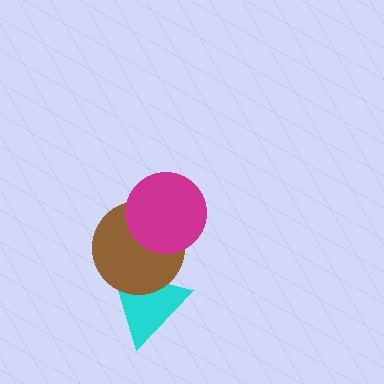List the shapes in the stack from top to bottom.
From top to bottom: the magenta circle, the brown circle, the cyan triangle.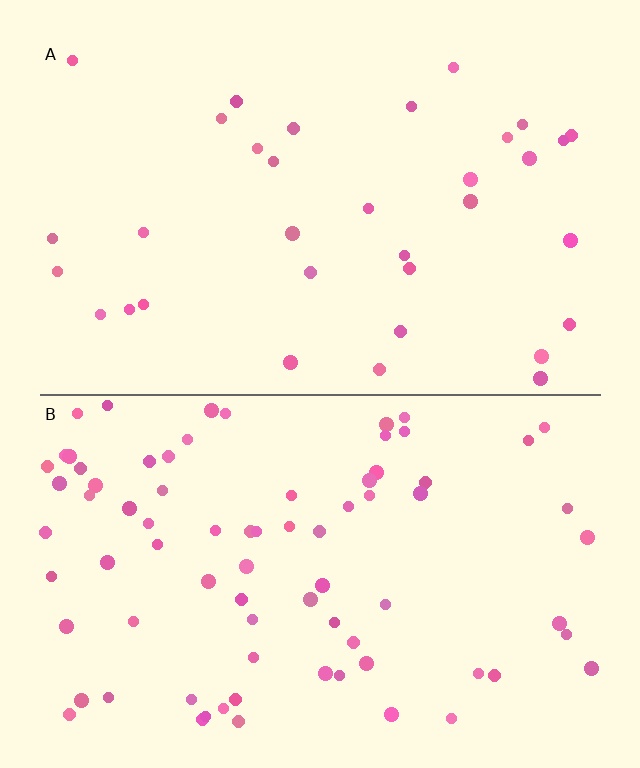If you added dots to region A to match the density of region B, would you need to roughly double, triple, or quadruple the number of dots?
Approximately double.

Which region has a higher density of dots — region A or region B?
B (the bottom).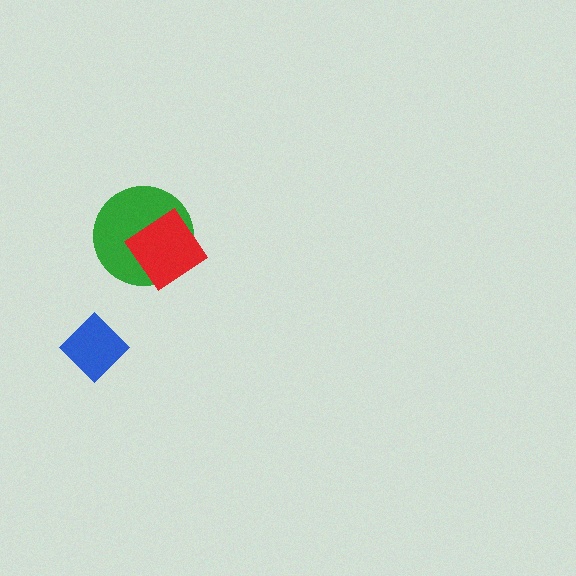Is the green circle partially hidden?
Yes, it is partially covered by another shape.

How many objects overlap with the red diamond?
1 object overlaps with the red diamond.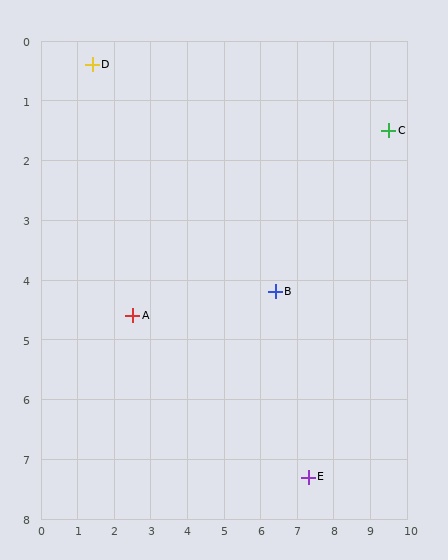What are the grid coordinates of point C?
Point C is at approximately (9.5, 1.5).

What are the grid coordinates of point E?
Point E is at approximately (7.3, 7.3).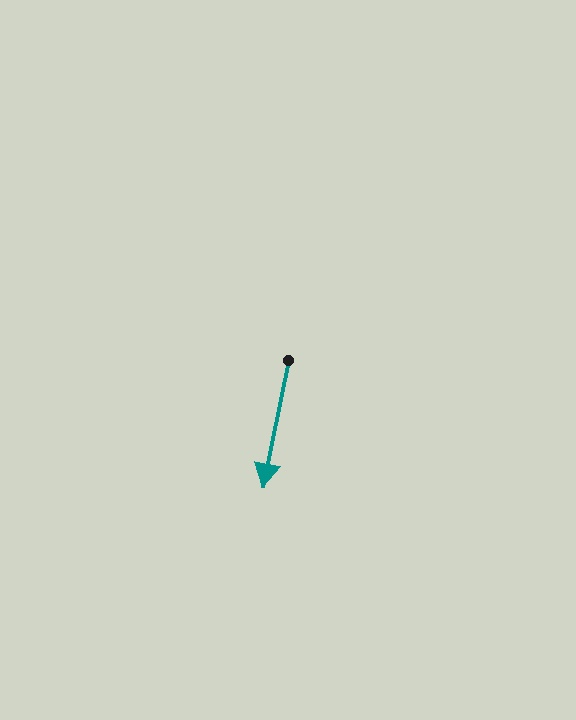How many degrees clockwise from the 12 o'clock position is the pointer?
Approximately 191 degrees.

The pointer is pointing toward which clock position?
Roughly 6 o'clock.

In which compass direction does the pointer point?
South.